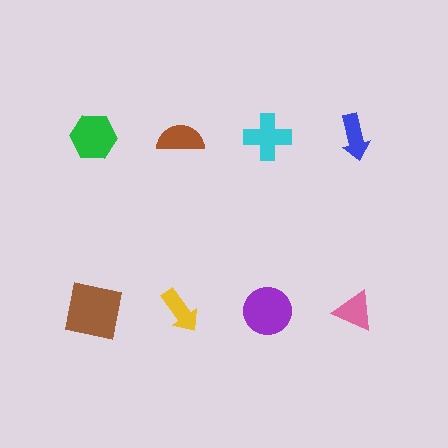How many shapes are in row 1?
4 shapes.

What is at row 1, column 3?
A cyan cross.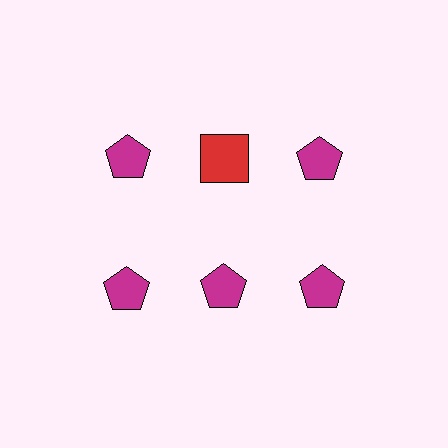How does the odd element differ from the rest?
It differs in both color (red instead of magenta) and shape (square instead of pentagon).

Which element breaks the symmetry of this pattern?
The red square in the top row, second from left column breaks the symmetry. All other shapes are magenta pentagons.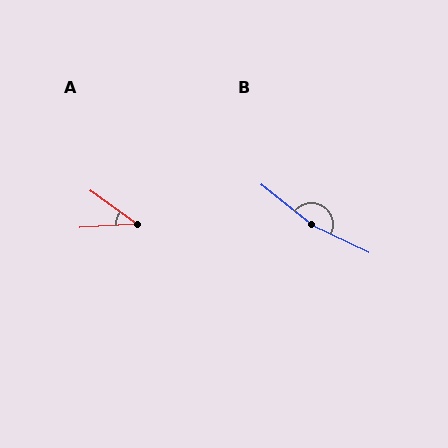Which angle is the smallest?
A, at approximately 39 degrees.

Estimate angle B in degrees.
Approximately 168 degrees.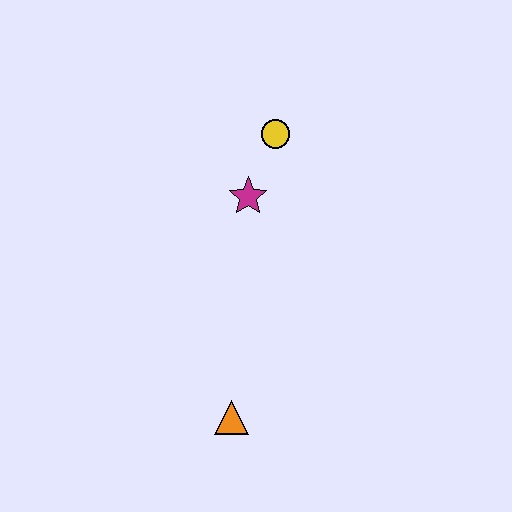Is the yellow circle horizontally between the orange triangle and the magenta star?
No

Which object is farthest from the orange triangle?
The yellow circle is farthest from the orange triangle.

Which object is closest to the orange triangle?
The magenta star is closest to the orange triangle.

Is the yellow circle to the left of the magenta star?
No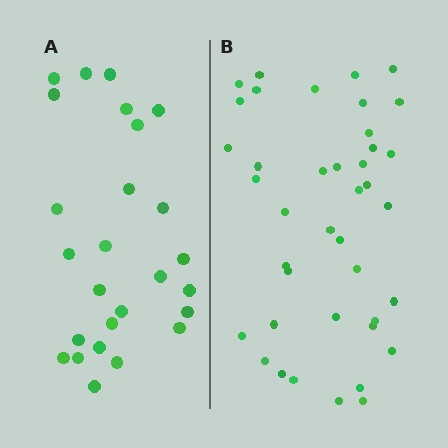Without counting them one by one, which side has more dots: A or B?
Region B (the right region) has more dots.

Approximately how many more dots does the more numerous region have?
Region B has approximately 15 more dots than region A.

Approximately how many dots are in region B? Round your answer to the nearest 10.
About 40 dots.